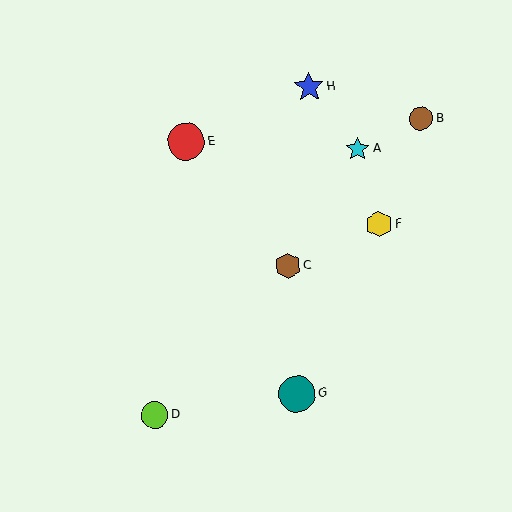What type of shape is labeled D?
Shape D is a lime circle.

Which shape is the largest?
The teal circle (labeled G) is the largest.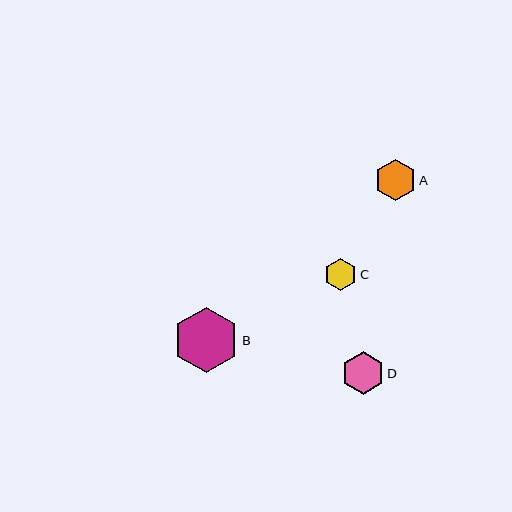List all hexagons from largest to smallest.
From largest to smallest: B, D, A, C.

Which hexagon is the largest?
Hexagon B is the largest with a size of approximately 65 pixels.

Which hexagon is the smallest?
Hexagon C is the smallest with a size of approximately 33 pixels.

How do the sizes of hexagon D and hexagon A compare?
Hexagon D and hexagon A are approximately the same size.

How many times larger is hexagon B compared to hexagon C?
Hexagon B is approximately 2.0 times the size of hexagon C.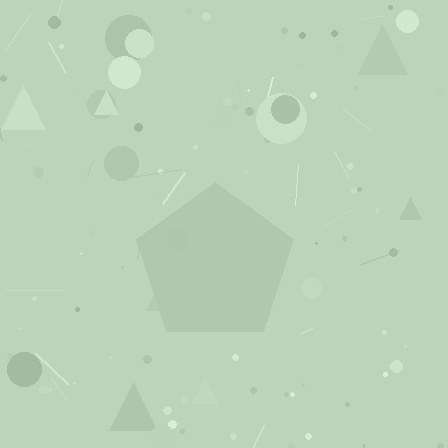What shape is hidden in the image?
A pentagon is hidden in the image.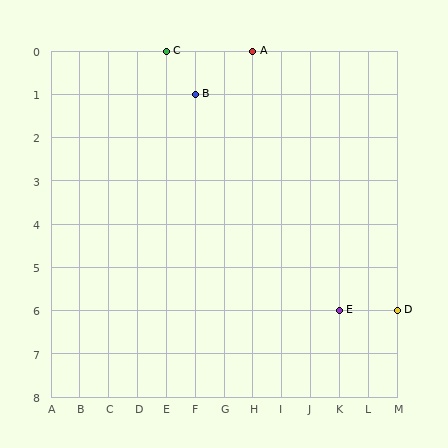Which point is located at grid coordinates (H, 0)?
Point A is at (H, 0).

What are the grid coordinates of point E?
Point E is at grid coordinates (K, 6).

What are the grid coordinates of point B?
Point B is at grid coordinates (F, 1).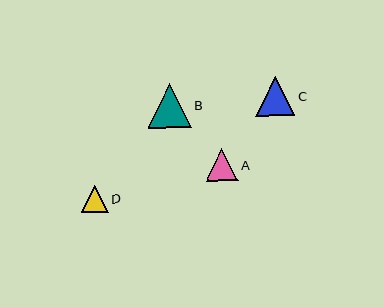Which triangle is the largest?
Triangle B is the largest with a size of approximately 43 pixels.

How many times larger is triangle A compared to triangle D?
Triangle A is approximately 1.2 times the size of triangle D.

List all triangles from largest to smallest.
From largest to smallest: B, C, A, D.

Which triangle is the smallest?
Triangle D is the smallest with a size of approximately 27 pixels.